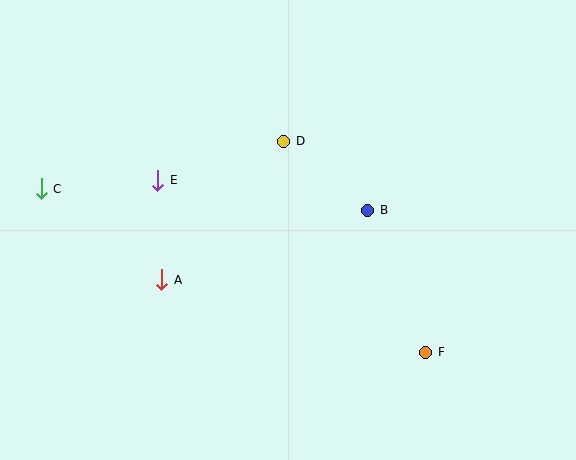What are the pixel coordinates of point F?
Point F is at (426, 352).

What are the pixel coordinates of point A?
Point A is at (162, 280).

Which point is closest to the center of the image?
Point B at (368, 210) is closest to the center.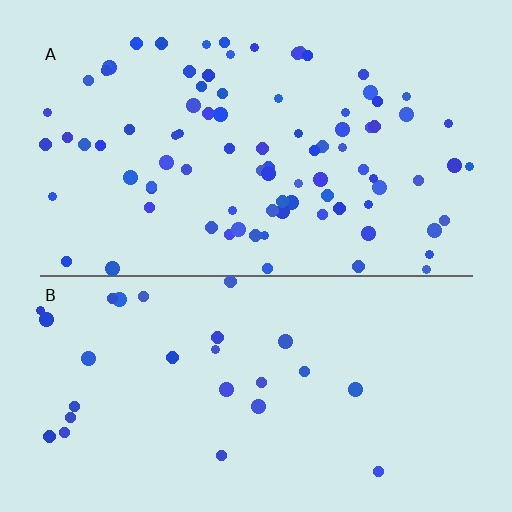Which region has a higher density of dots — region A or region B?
A (the top).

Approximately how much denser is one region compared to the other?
Approximately 3.3× — region A over region B.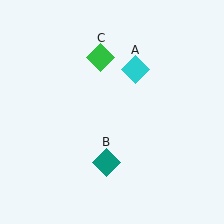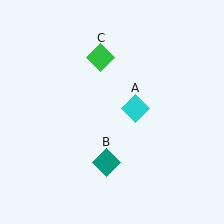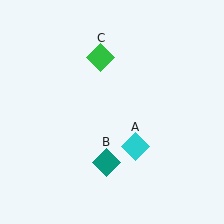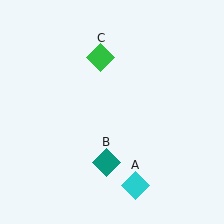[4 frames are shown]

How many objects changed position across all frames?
1 object changed position: cyan diamond (object A).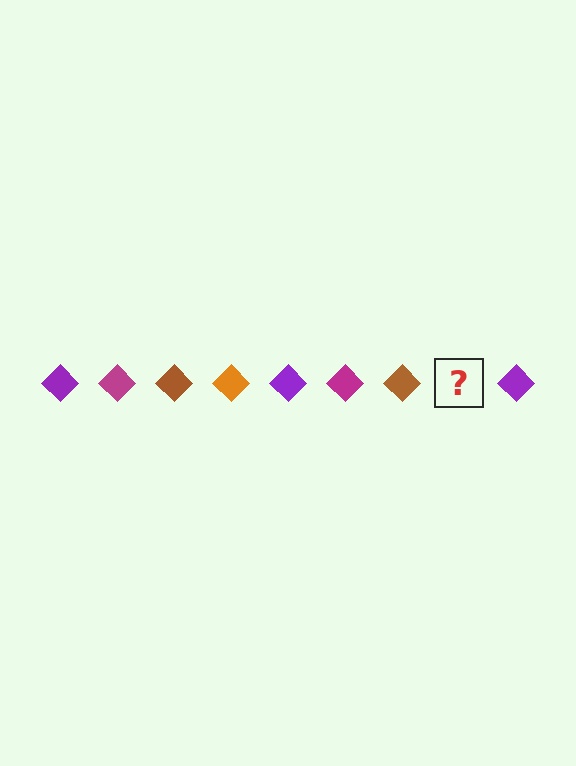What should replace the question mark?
The question mark should be replaced with an orange diamond.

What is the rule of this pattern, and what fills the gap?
The rule is that the pattern cycles through purple, magenta, brown, orange diamonds. The gap should be filled with an orange diamond.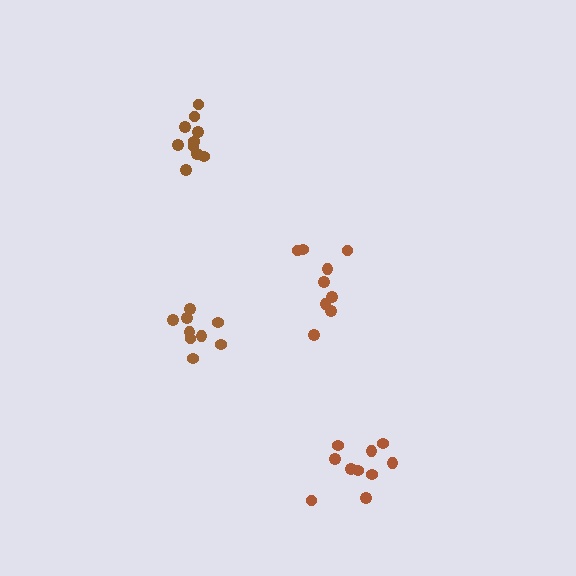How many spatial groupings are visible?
There are 4 spatial groupings.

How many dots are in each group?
Group 1: 10 dots, Group 2: 10 dots, Group 3: 9 dots, Group 4: 9 dots (38 total).